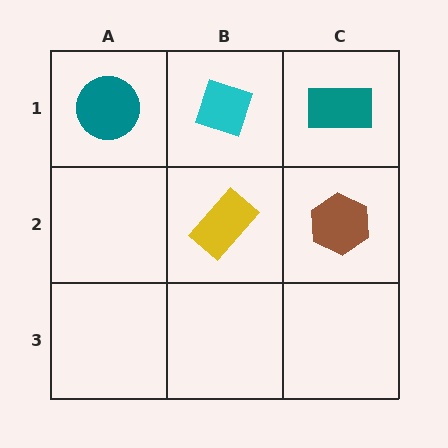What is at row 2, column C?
A brown hexagon.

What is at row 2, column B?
A yellow rectangle.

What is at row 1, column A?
A teal circle.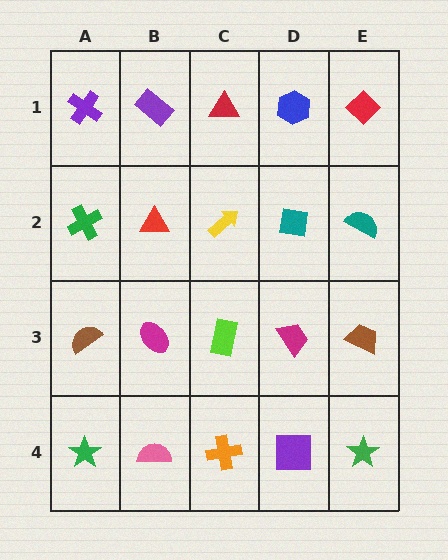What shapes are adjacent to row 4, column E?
A brown trapezoid (row 3, column E), a purple square (row 4, column D).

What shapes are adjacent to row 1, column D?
A teal square (row 2, column D), a red triangle (row 1, column C), a red diamond (row 1, column E).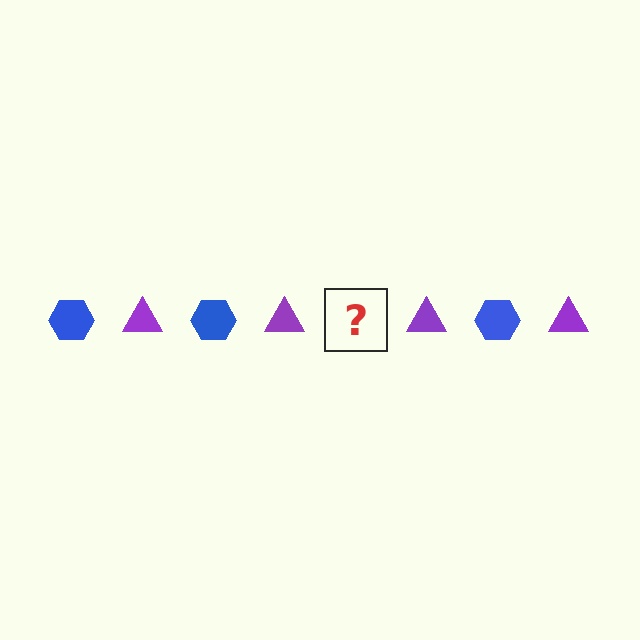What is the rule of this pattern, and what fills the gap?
The rule is that the pattern alternates between blue hexagon and purple triangle. The gap should be filled with a blue hexagon.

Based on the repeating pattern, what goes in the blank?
The blank should be a blue hexagon.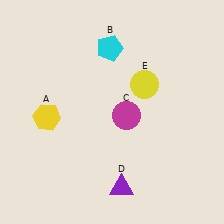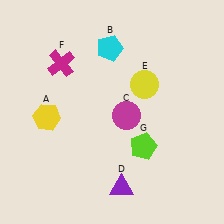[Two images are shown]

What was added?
A magenta cross (F), a lime pentagon (G) were added in Image 2.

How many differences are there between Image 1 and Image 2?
There are 2 differences between the two images.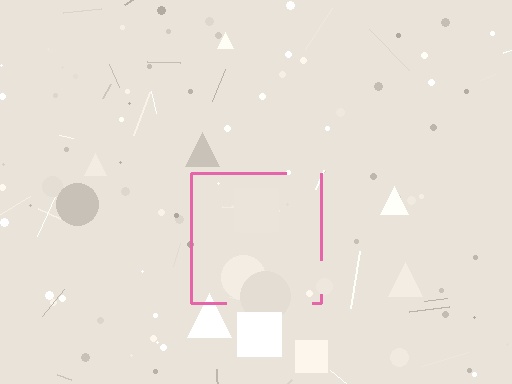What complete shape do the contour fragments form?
The contour fragments form a square.